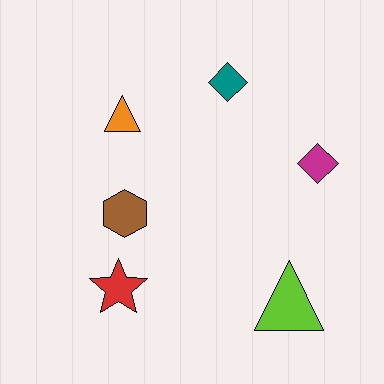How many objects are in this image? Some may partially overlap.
There are 6 objects.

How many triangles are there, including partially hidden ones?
There are 2 triangles.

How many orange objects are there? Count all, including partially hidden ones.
There is 1 orange object.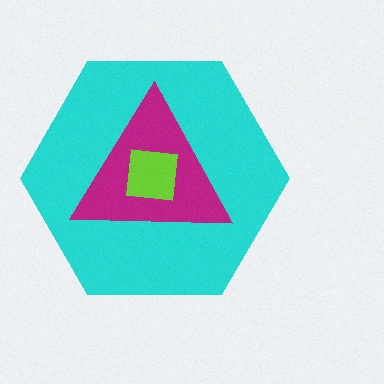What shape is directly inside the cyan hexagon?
The magenta triangle.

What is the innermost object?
The lime square.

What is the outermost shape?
The cyan hexagon.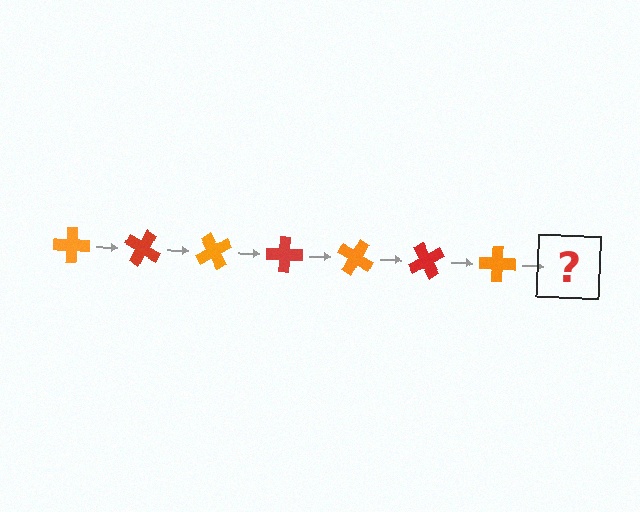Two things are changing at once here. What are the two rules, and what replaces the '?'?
The two rules are that it rotates 30 degrees each step and the color cycles through orange and red. The '?' should be a red cross, rotated 210 degrees from the start.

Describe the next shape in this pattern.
It should be a red cross, rotated 210 degrees from the start.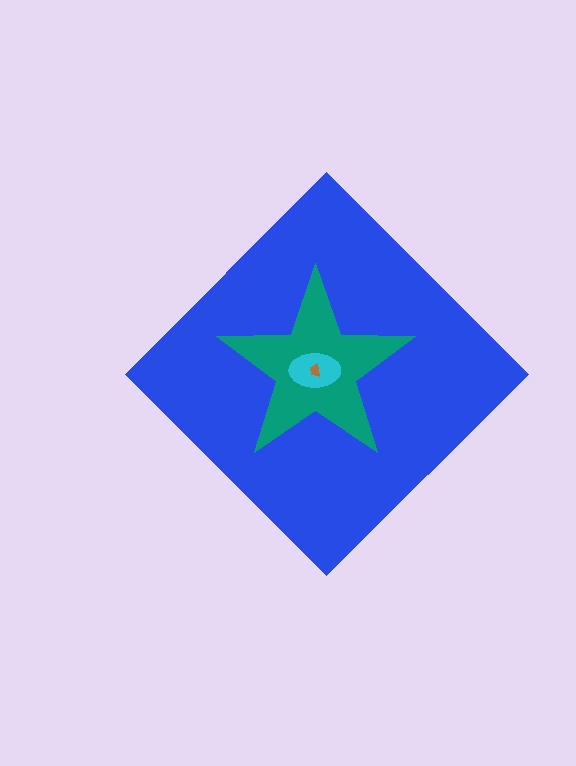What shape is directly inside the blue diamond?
The teal star.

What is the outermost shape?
The blue diamond.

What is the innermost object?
The brown trapezoid.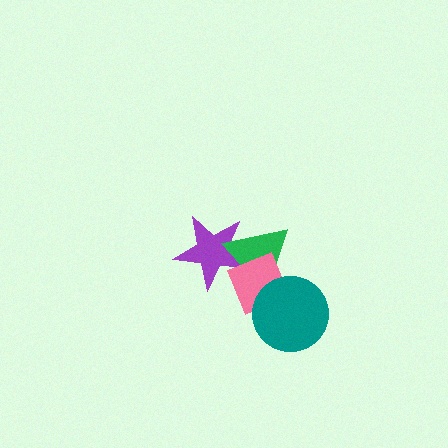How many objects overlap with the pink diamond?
3 objects overlap with the pink diamond.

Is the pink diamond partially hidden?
Yes, it is partially covered by another shape.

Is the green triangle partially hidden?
Yes, it is partially covered by another shape.